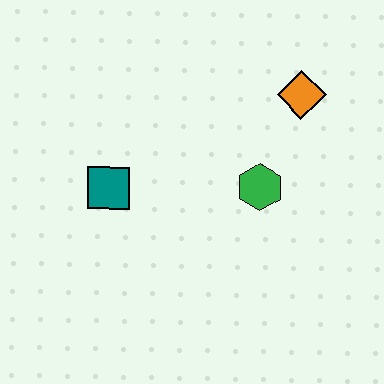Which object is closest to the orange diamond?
The green hexagon is closest to the orange diamond.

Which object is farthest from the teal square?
The orange diamond is farthest from the teal square.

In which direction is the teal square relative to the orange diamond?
The teal square is to the left of the orange diamond.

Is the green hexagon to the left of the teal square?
No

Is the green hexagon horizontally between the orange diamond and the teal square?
Yes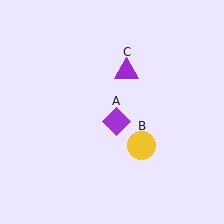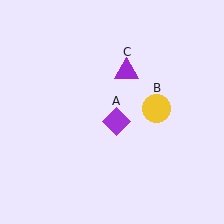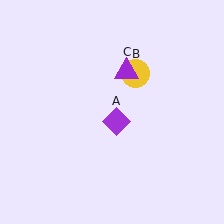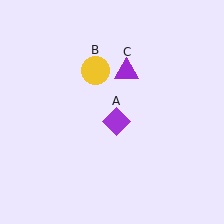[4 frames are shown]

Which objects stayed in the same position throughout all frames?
Purple diamond (object A) and purple triangle (object C) remained stationary.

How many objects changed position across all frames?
1 object changed position: yellow circle (object B).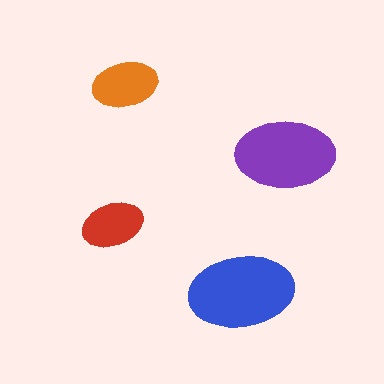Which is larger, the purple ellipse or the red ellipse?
The purple one.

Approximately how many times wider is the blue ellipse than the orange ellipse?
About 1.5 times wider.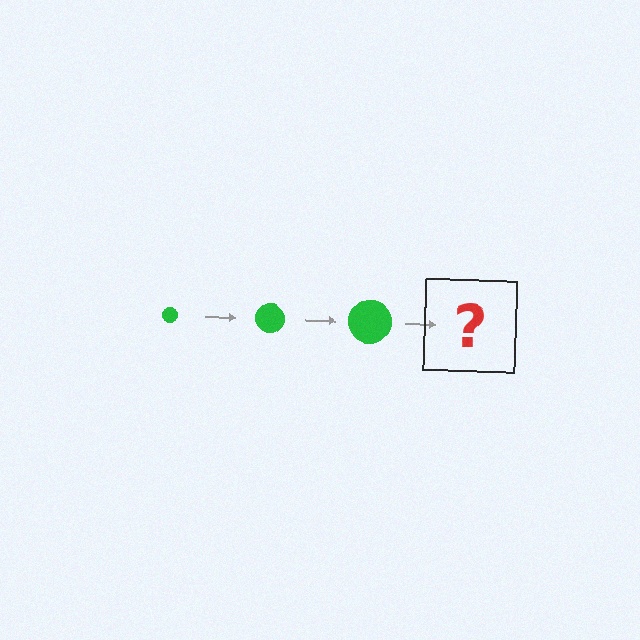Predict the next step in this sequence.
The next step is a green circle, larger than the previous one.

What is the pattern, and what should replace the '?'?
The pattern is that the circle gets progressively larger each step. The '?' should be a green circle, larger than the previous one.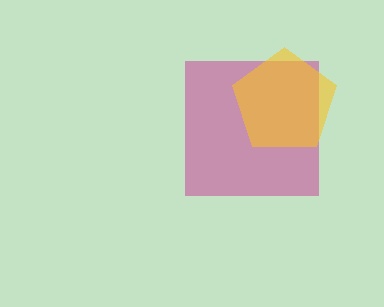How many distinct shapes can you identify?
There are 2 distinct shapes: a magenta square, a yellow pentagon.